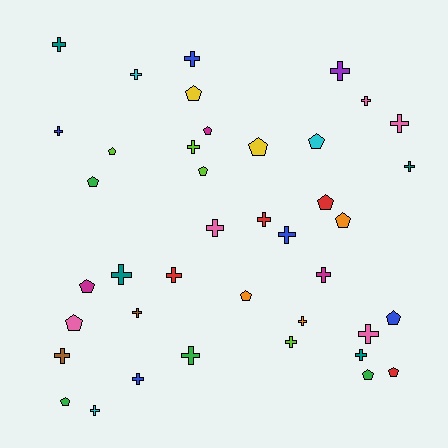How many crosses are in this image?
There are 24 crosses.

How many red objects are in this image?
There are 4 red objects.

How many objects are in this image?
There are 40 objects.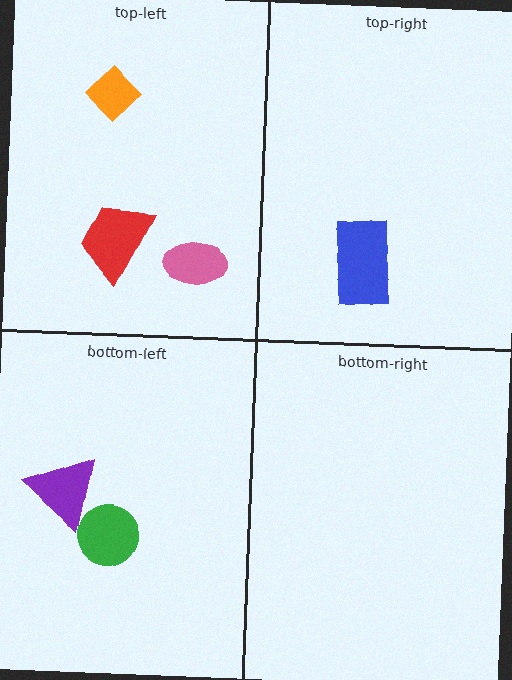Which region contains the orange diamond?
The top-left region.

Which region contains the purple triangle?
The bottom-left region.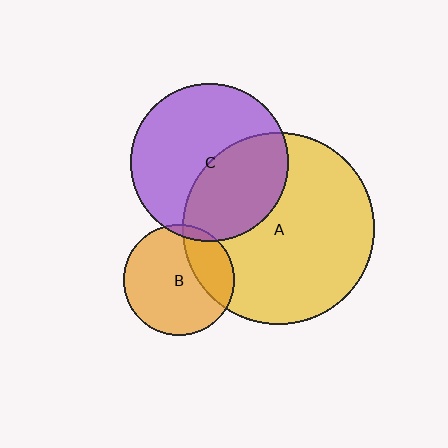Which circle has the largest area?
Circle A (yellow).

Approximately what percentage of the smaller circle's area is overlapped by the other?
Approximately 5%.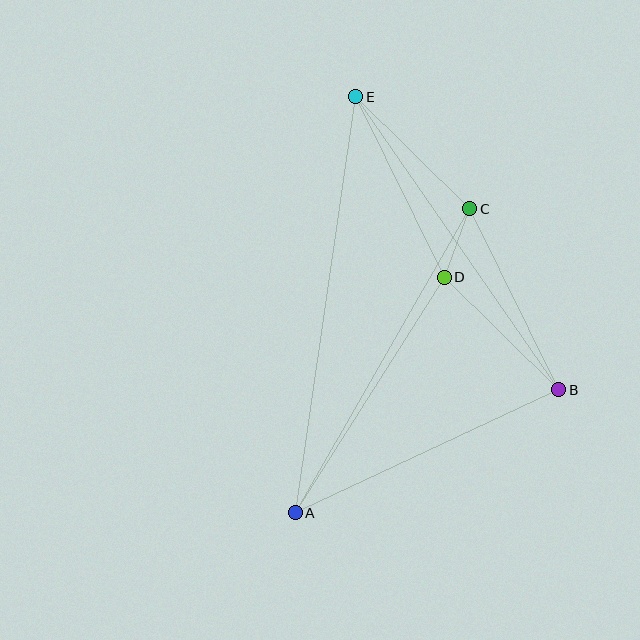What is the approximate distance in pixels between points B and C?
The distance between B and C is approximately 202 pixels.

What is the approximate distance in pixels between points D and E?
The distance between D and E is approximately 201 pixels.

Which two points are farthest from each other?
Points A and E are farthest from each other.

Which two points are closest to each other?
Points C and D are closest to each other.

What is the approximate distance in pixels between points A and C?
The distance between A and C is approximately 350 pixels.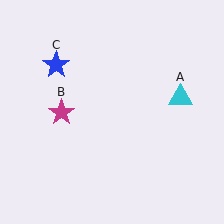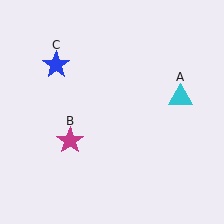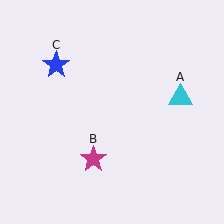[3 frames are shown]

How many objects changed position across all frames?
1 object changed position: magenta star (object B).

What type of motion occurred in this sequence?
The magenta star (object B) rotated counterclockwise around the center of the scene.